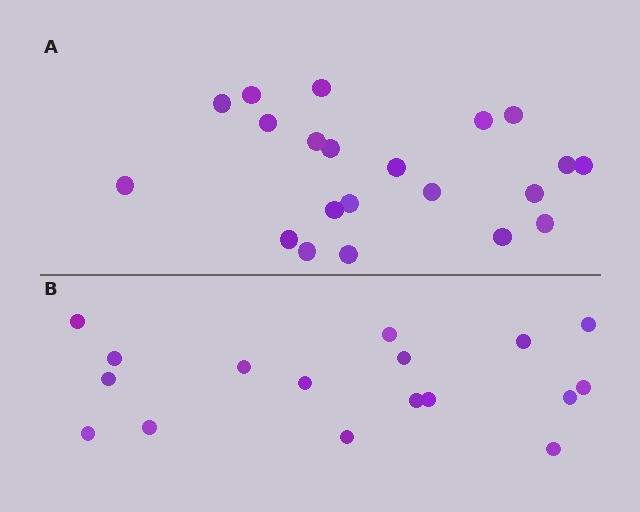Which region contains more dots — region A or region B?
Region A (the top region) has more dots.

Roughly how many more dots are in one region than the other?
Region A has about 4 more dots than region B.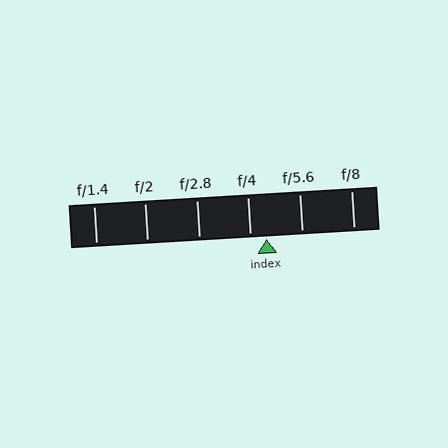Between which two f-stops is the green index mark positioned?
The index mark is between f/4 and f/5.6.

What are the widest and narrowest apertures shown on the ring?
The widest aperture shown is f/1.4 and the narrowest is f/8.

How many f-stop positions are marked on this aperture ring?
There are 6 f-stop positions marked.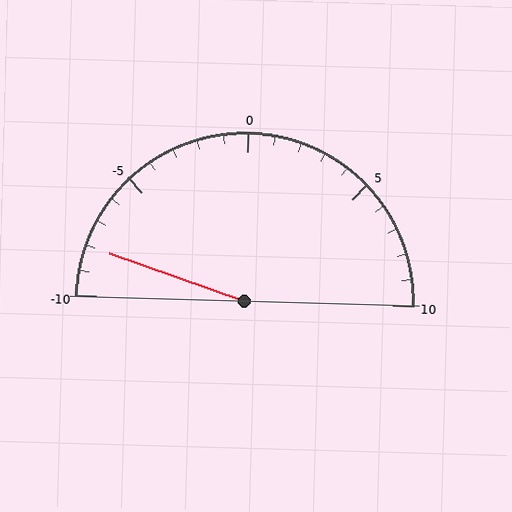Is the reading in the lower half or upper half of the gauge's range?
The reading is in the lower half of the range (-10 to 10).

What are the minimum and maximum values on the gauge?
The gauge ranges from -10 to 10.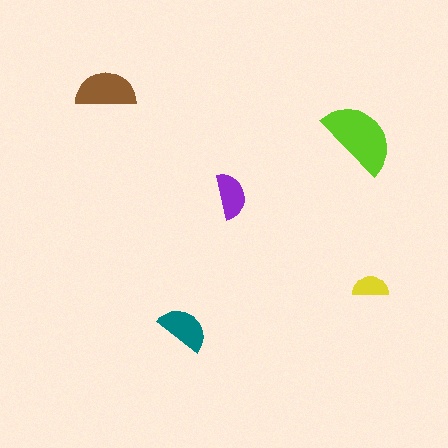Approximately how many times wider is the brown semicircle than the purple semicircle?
About 1.5 times wider.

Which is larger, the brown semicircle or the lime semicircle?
The lime one.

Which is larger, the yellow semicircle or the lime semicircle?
The lime one.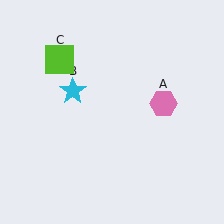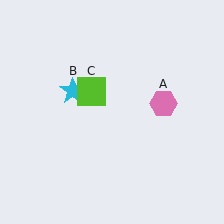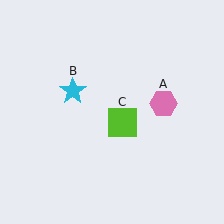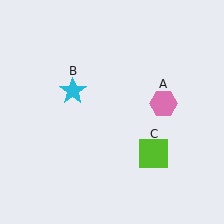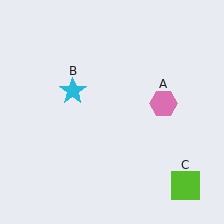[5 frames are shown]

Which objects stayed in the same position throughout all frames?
Pink hexagon (object A) and cyan star (object B) remained stationary.